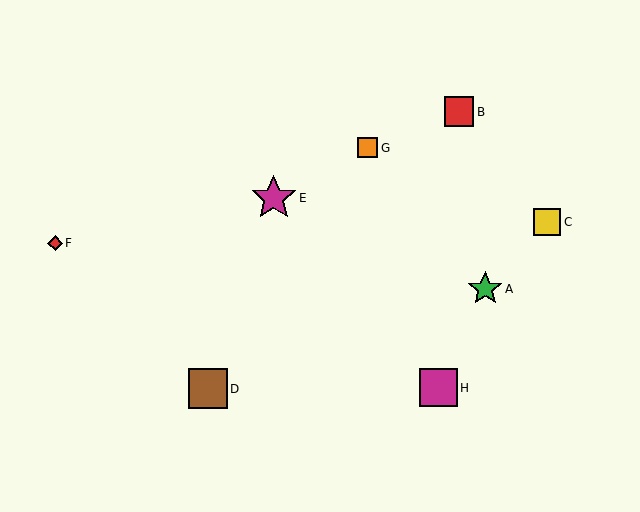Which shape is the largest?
The magenta star (labeled E) is the largest.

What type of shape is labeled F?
Shape F is a red diamond.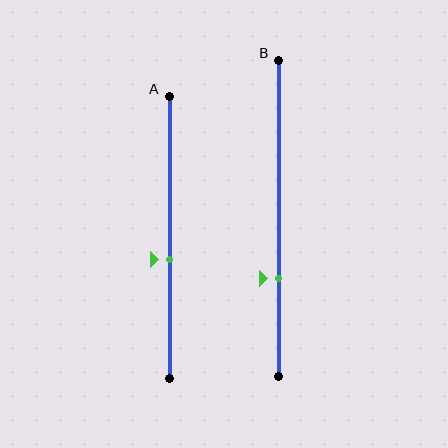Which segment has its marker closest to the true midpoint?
Segment A has its marker closest to the true midpoint.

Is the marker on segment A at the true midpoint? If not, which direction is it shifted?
No, the marker on segment A is shifted downward by about 8% of the segment length.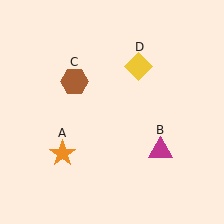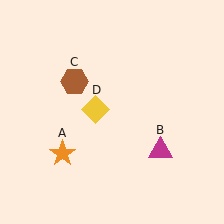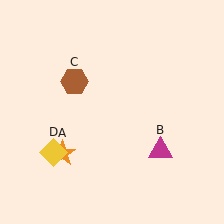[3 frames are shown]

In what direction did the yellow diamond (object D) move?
The yellow diamond (object D) moved down and to the left.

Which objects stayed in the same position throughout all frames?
Orange star (object A) and magenta triangle (object B) and brown hexagon (object C) remained stationary.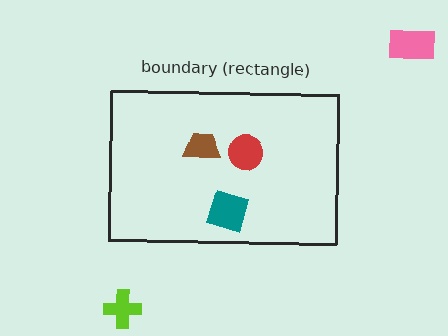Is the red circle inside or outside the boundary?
Inside.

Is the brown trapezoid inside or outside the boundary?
Inside.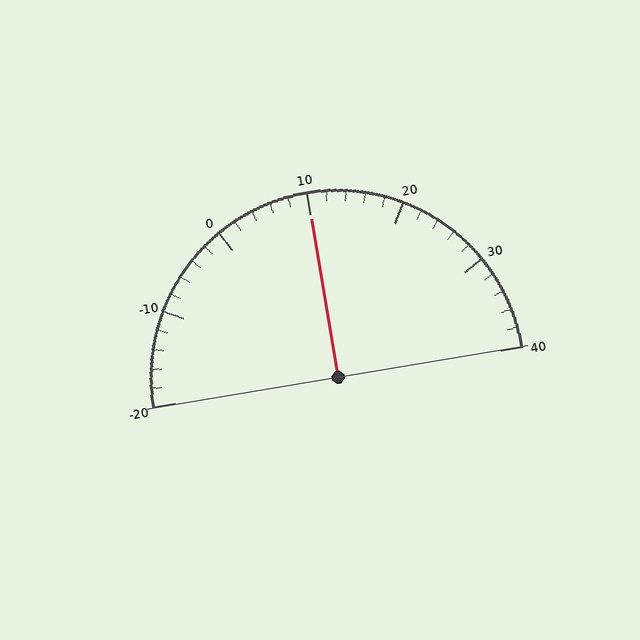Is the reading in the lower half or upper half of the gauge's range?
The reading is in the upper half of the range (-20 to 40).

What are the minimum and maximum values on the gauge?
The gauge ranges from -20 to 40.